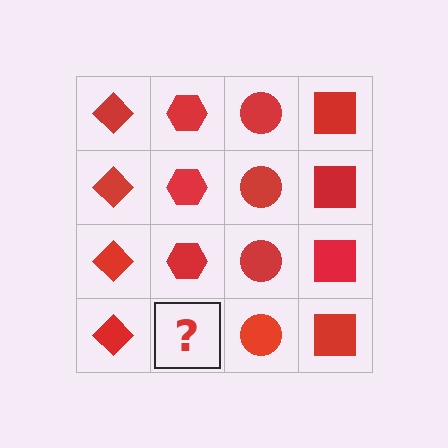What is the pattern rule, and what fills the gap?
The rule is that each column has a consistent shape. The gap should be filled with a red hexagon.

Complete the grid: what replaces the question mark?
The question mark should be replaced with a red hexagon.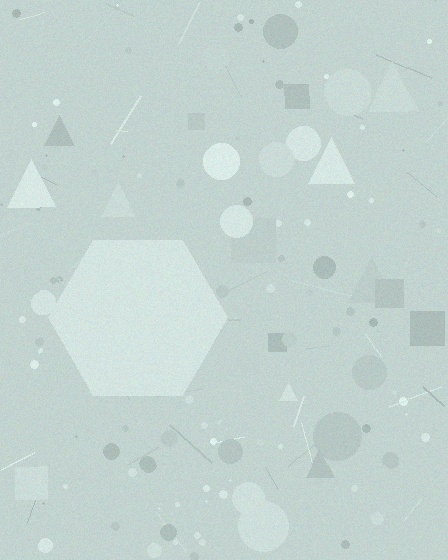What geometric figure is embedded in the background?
A hexagon is embedded in the background.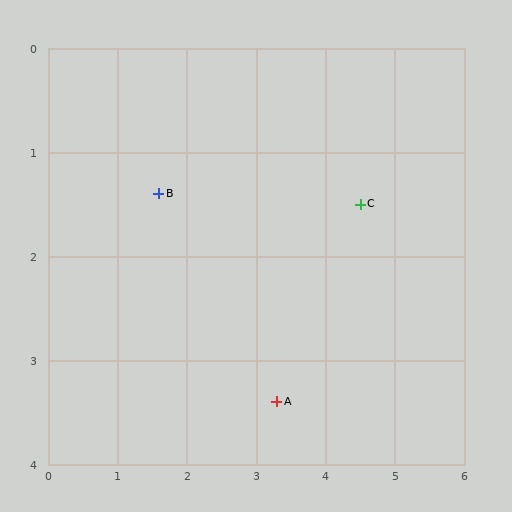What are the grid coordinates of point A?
Point A is at approximately (3.3, 3.4).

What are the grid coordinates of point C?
Point C is at approximately (4.5, 1.5).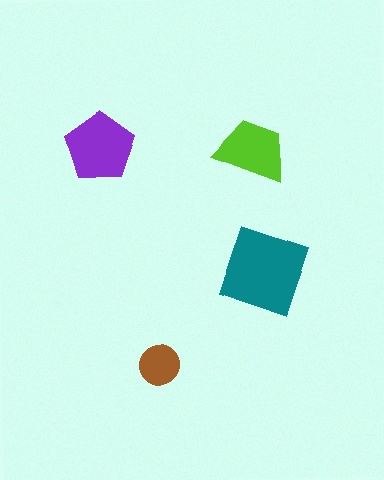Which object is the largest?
The teal diamond.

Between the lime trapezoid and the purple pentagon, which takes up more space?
The purple pentagon.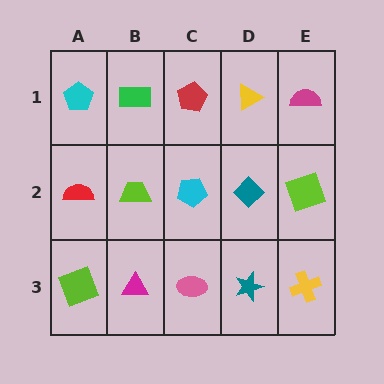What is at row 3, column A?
A lime square.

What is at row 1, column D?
A yellow triangle.